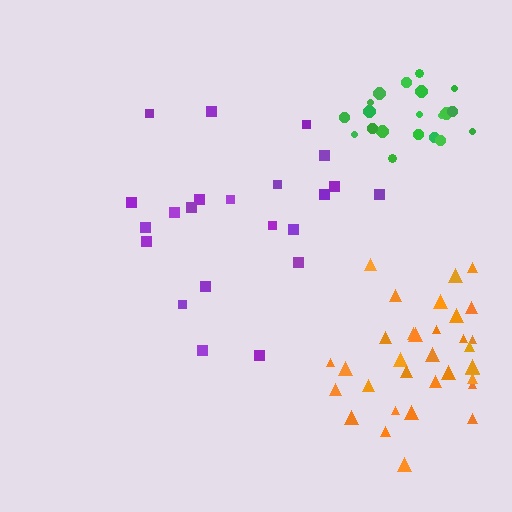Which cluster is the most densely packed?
Green.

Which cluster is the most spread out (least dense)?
Purple.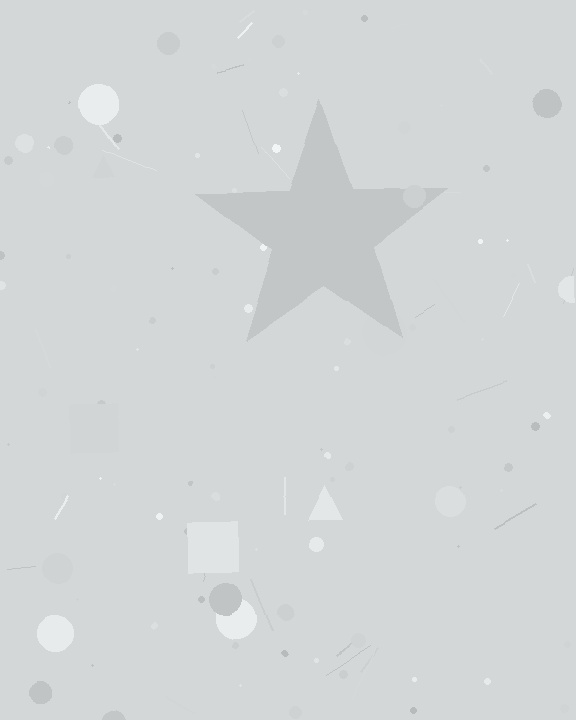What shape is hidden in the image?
A star is hidden in the image.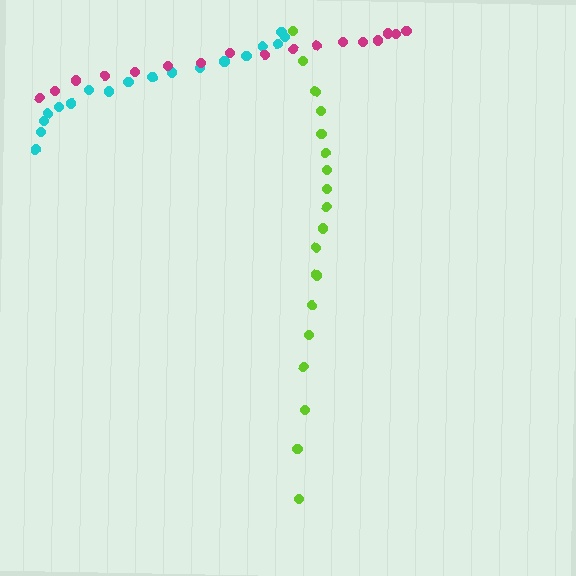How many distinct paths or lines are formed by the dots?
There are 3 distinct paths.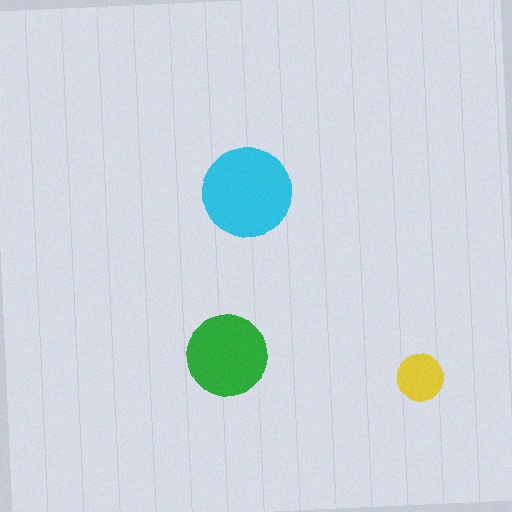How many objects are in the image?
There are 3 objects in the image.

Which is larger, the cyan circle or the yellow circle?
The cyan one.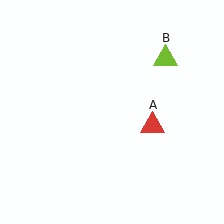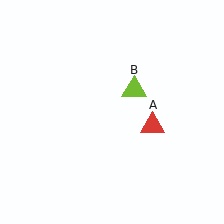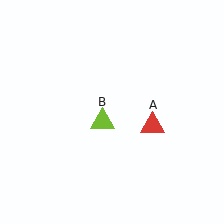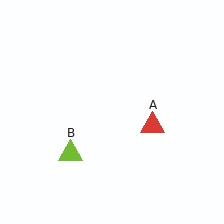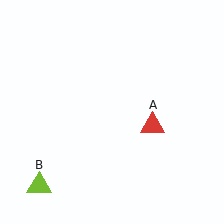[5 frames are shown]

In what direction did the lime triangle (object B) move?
The lime triangle (object B) moved down and to the left.